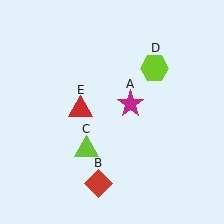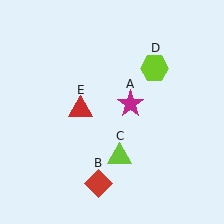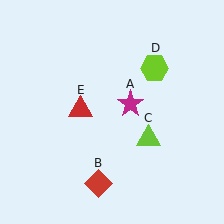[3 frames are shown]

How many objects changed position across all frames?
1 object changed position: lime triangle (object C).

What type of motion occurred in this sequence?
The lime triangle (object C) rotated counterclockwise around the center of the scene.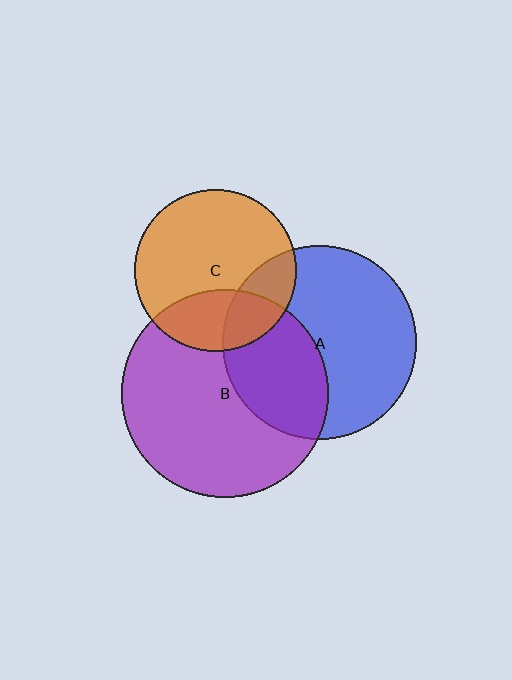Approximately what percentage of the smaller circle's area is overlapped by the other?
Approximately 20%.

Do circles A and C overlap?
Yes.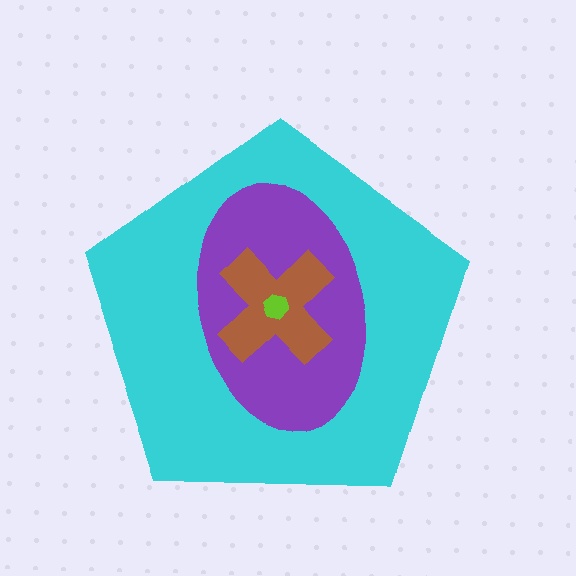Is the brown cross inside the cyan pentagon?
Yes.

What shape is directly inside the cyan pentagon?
The purple ellipse.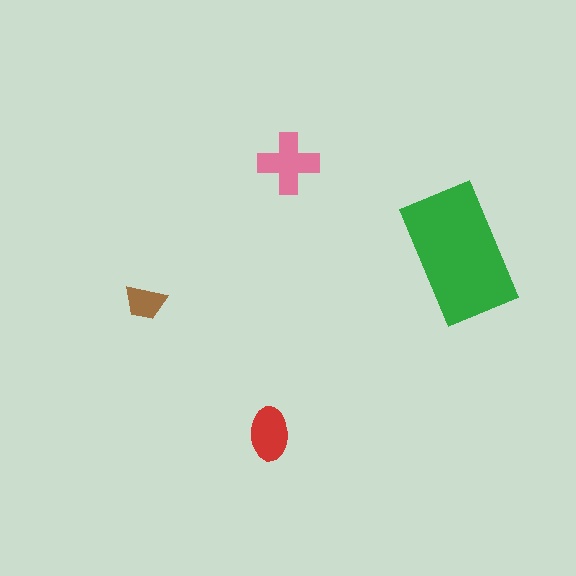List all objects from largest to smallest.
The green rectangle, the pink cross, the red ellipse, the brown trapezoid.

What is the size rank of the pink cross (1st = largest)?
2nd.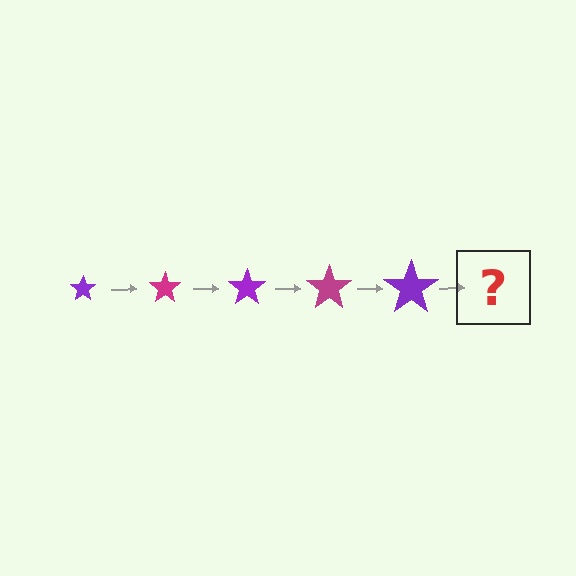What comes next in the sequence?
The next element should be a magenta star, larger than the previous one.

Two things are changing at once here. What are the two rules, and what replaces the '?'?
The two rules are that the star grows larger each step and the color cycles through purple and magenta. The '?' should be a magenta star, larger than the previous one.